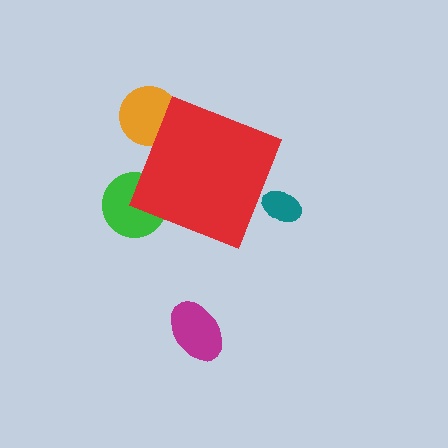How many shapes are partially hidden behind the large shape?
3 shapes are partially hidden.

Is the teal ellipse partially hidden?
Yes, the teal ellipse is partially hidden behind the red diamond.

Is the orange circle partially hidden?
Yes, the orange circle is partially hidden behind the red diamond.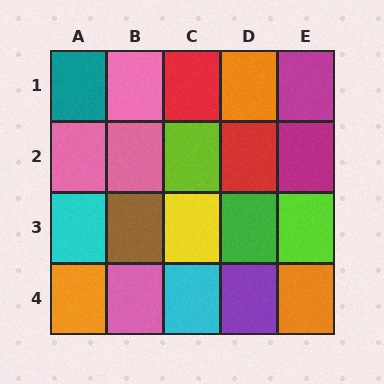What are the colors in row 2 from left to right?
Pink, pink, lime, red, magenta.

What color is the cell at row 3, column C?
Yellow.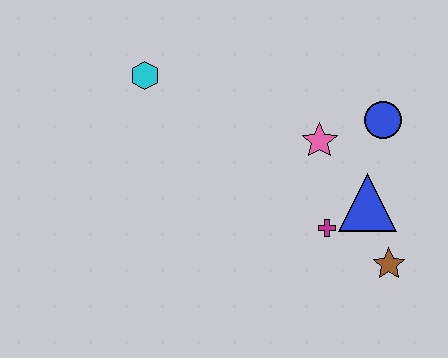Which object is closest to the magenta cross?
The blue triangle is closest to the magenta cross.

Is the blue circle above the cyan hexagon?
No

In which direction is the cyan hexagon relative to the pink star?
The cyan hexagon is to the left of the pink star.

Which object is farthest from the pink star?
The cyan hexagon is farthest from the pink star.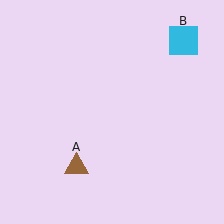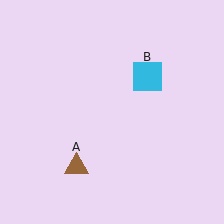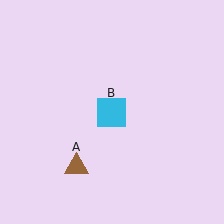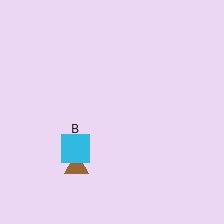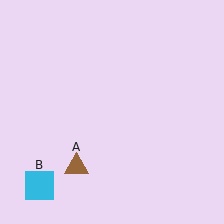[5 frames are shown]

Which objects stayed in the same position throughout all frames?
Brown triangle (object A) remained stationary.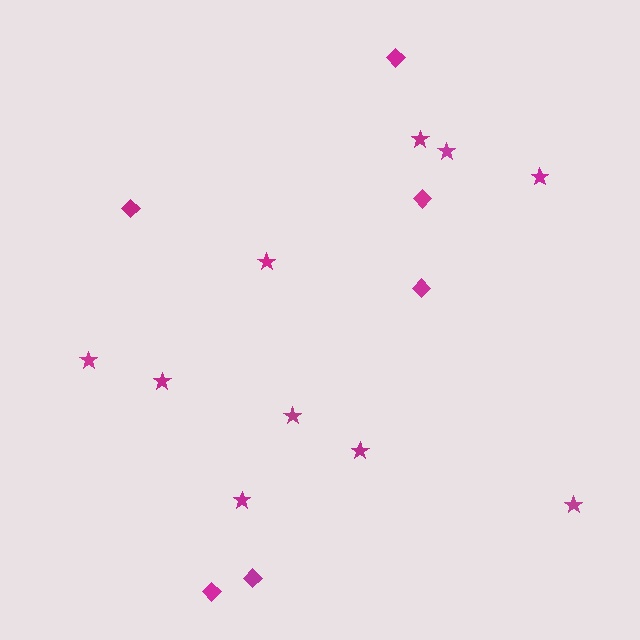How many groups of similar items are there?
There are 2 groups: one group of diamonds (6) and one group of stars (10).